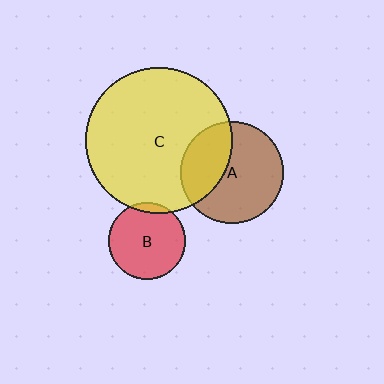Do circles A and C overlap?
Yes.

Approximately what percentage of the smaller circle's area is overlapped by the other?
Approximately 35%.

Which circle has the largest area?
Circle C (yellow).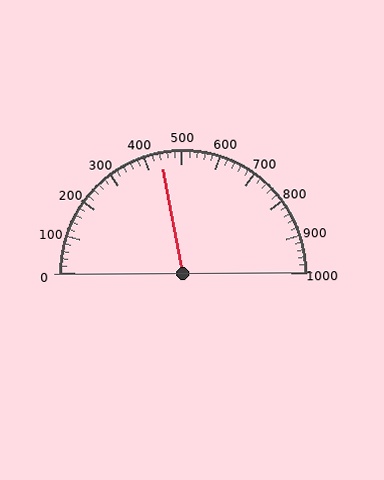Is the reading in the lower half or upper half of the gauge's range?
The reading is in the lower half of the range (0 to 1000).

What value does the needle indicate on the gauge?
The needle indicates approximately 440.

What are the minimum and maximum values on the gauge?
The gauge ranges from 0 to 1000.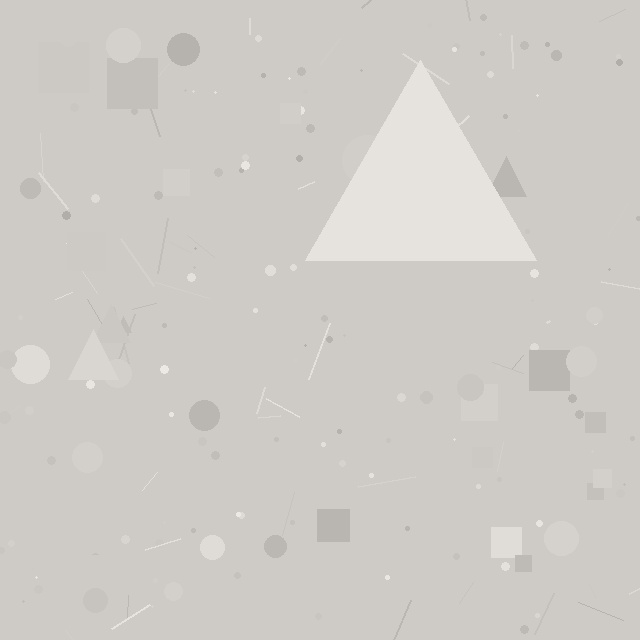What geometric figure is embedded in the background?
A triangle is embedded in the background.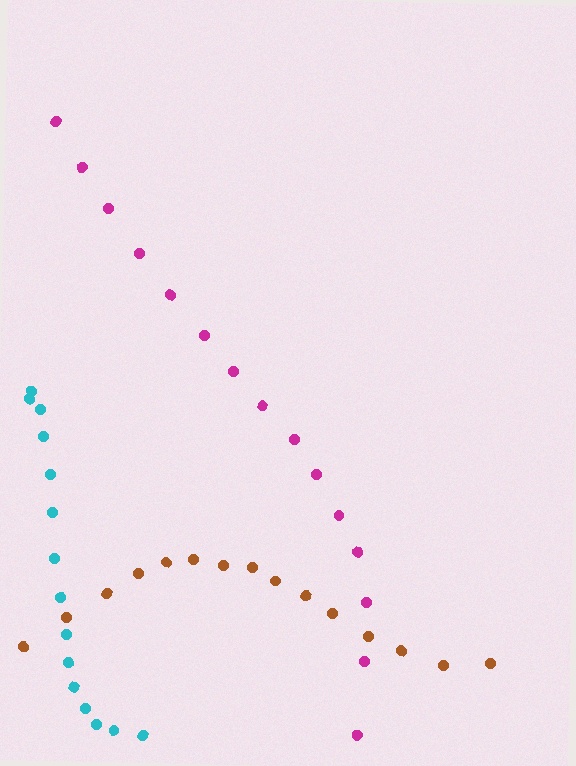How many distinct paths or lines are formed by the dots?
There are 3 distinct paths.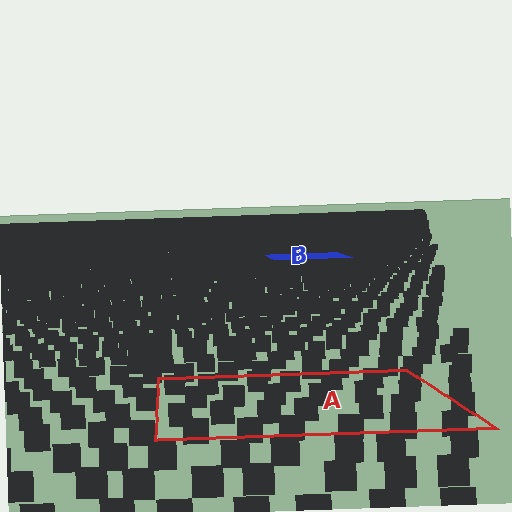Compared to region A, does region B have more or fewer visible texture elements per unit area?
Region B has more texture elements per unit area — they are packed more densely because it is farther away.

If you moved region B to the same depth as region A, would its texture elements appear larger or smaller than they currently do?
They would appear larger. At a closer depth, the same texture elements are projected at a bigger on-screen size.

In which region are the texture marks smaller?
The texture marks are smaller in region B, because it is farther away.